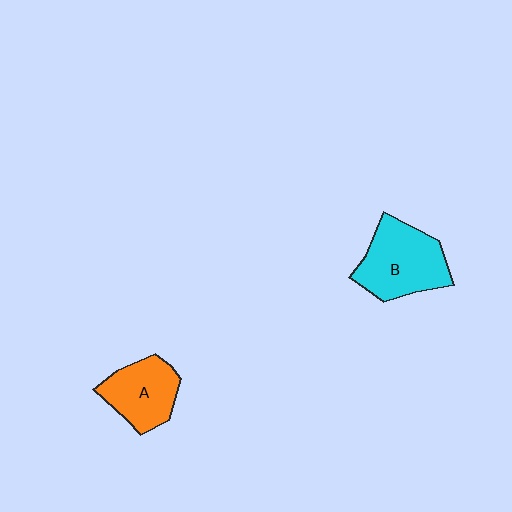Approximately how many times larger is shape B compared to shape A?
Approximately 1.3 times.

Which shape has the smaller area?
Shape A (orange).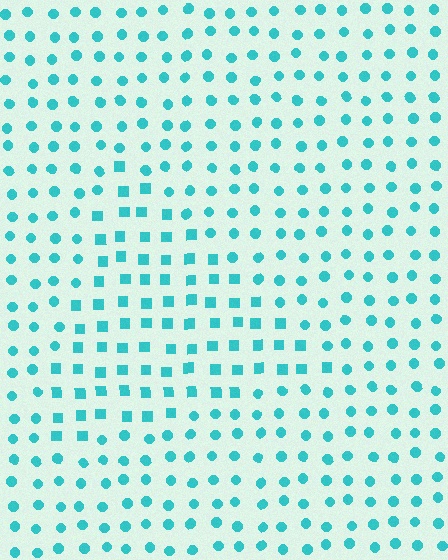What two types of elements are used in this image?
The image uses squares inside the triangle region and circles outside it.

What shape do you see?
I see a triangle.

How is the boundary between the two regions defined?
The boundary is defined by a change in element shape: squares inside vs. circles outside. All elements share the same color and spacing.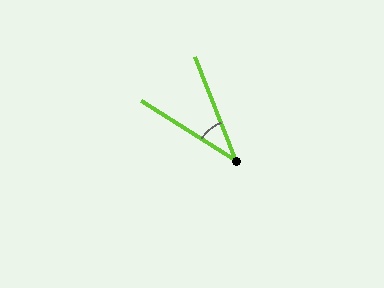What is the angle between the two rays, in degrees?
Approximately 36 degrees.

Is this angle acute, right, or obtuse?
It is acute.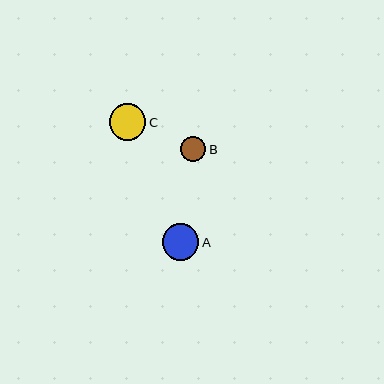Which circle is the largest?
Circle C is the largest with a size of approximately 37 pixels.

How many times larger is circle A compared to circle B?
Circle A is approximately 1.5 times the size of circle B.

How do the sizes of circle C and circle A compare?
Circle C and circle A are approximately the same size.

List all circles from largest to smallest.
From largest to smallest: C, A, B.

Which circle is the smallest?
Circle B is the smallest with a size of approximately 25 pixels.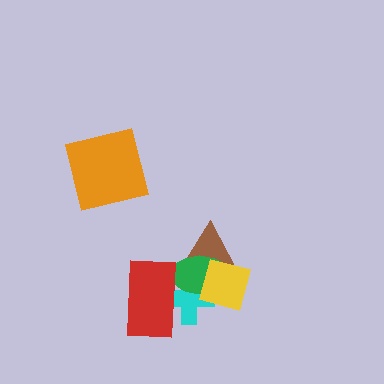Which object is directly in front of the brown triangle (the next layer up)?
The green ellipse is directly in front of the brown triangle.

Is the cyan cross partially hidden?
Yes, it is partially covered by another shape.